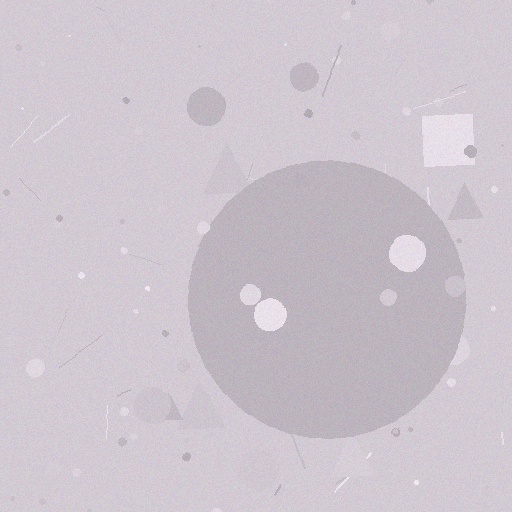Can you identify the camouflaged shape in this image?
The camouflaged shape is a circle.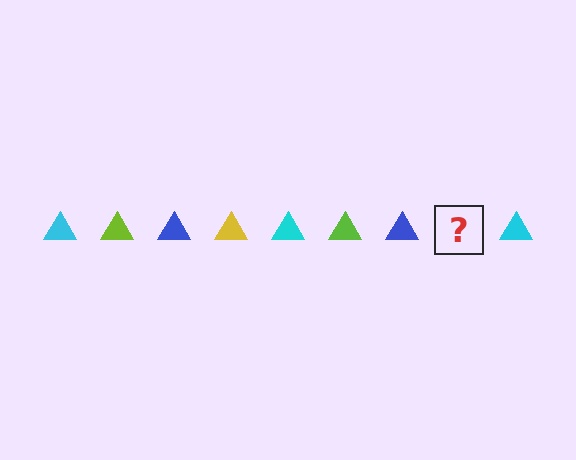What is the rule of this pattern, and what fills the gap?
The rule is that the pattern cycles through cyan, lime, blue, yellow triangles. The gap should be filled with a yellow triangle.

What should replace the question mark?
The question mark should be replaced with a yellow triangle.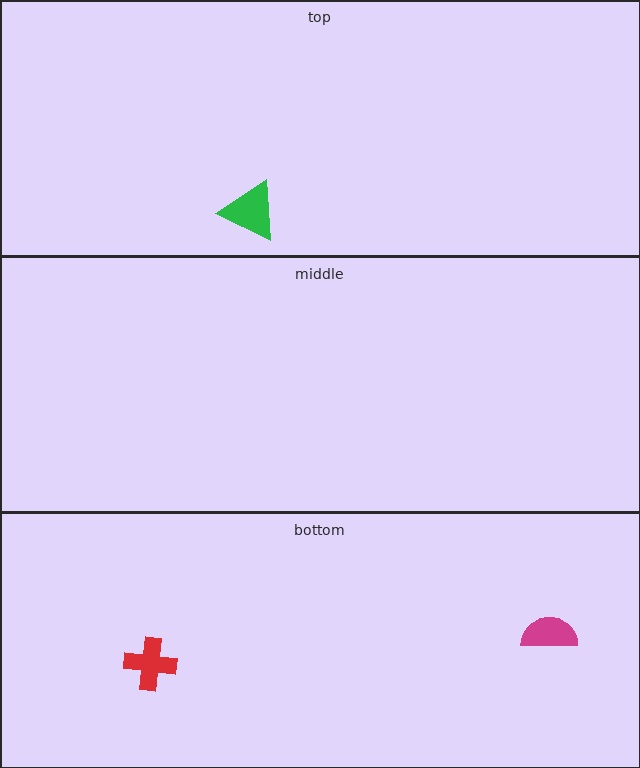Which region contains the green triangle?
The top region.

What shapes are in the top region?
The green triangle.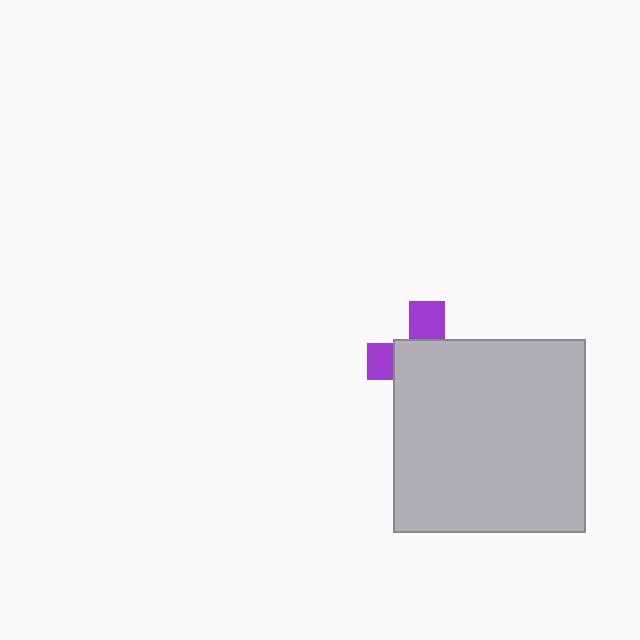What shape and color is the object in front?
The object in front is a light gray square.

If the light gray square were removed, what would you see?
You would see the complete purple cross.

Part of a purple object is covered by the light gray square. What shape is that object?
It is a cross.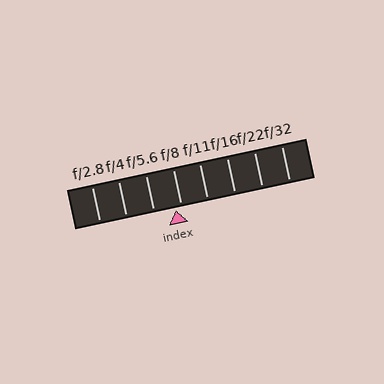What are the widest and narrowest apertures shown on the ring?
The widest aperture shown is f/2.8 and the narrowest is f/32.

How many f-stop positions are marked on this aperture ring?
There are 8 f-stop positions marked.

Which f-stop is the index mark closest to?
The index mark is closest to f/8.